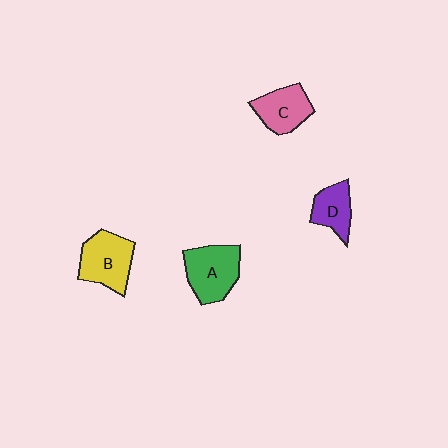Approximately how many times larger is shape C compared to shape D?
Approximately 1.2 times.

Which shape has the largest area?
Shape A (green).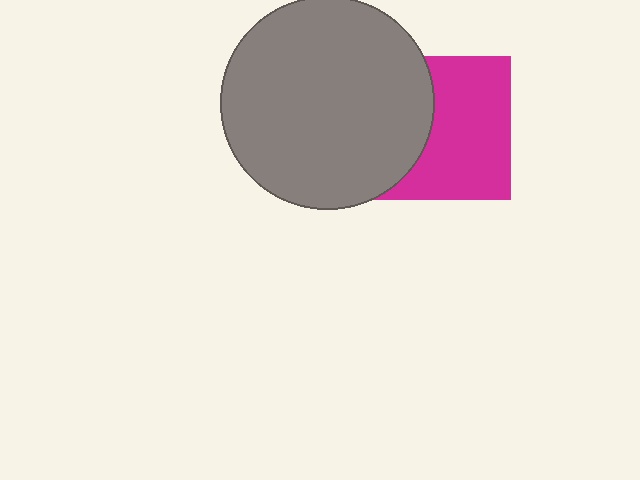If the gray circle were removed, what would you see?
You would see the complete magenta square.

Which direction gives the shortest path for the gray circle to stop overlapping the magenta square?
Moving left gives the shortest separation.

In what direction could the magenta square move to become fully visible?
The magenta square could move right. That would shift it out from behind the gray circle entirely.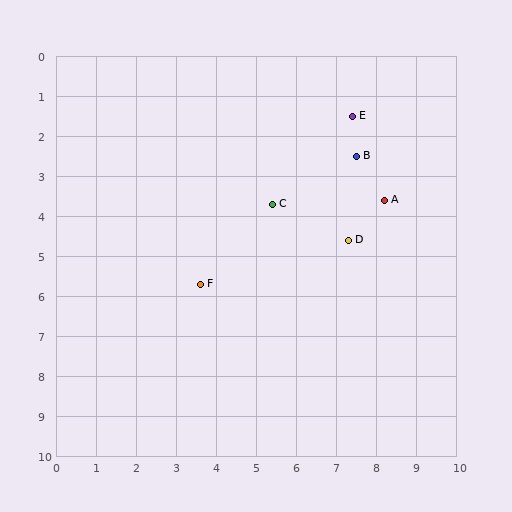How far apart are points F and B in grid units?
Points F and B are about 5.0 grid units apart.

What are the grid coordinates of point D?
Point D is at approximately (7.3, 4.6).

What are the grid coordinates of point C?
Point C is at approximately (5.4, 3.7).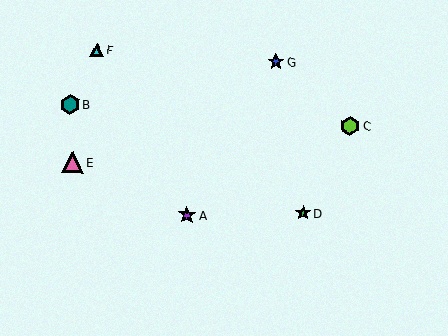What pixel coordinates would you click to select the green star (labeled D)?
Click at (303, 213) to select the green star D.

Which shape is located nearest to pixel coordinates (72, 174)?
The pink triangle (labeled E) at (73, 162) is nearest to that location.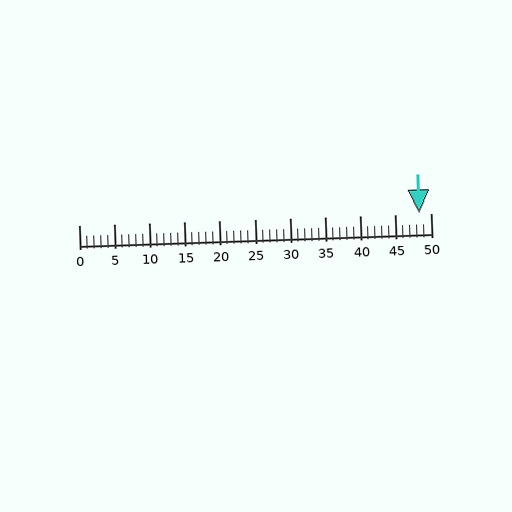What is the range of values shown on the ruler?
The ruler shows values from 0 to 50.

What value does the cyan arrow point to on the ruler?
The cyan arrow points to approximately 48.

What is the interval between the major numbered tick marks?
The major tick marks are spaced 5 units apart.